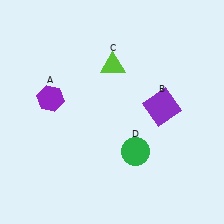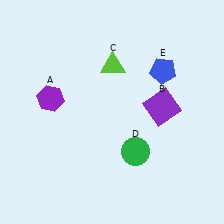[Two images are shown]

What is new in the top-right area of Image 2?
A blue pentagon (E) was added in the top-right area of Image 2.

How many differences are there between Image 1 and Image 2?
There is 1 difference between the two images.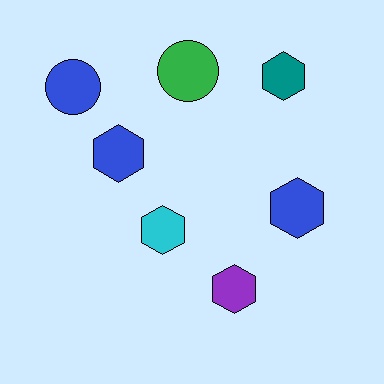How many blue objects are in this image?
There are 3 blue objects.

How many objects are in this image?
There are 7 objects.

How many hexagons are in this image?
There are 5 hexagons.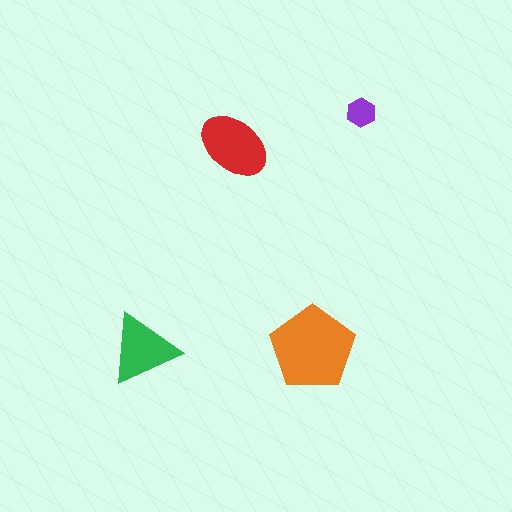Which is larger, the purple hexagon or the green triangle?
The green triangle.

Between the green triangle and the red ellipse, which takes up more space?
The red ellipse.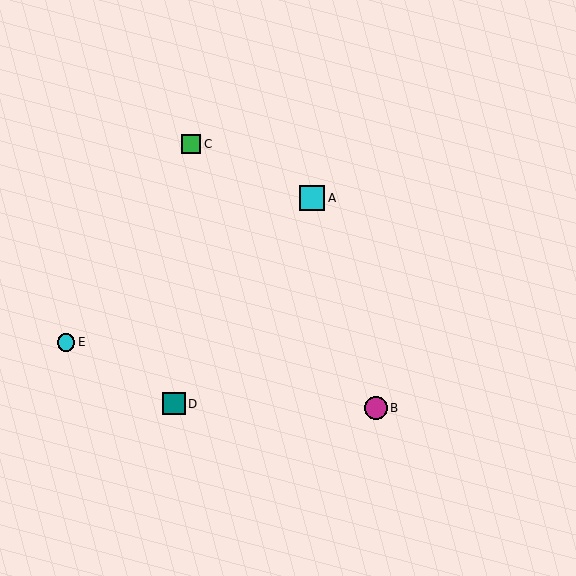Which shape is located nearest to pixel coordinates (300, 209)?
The cyan square (labeled A) at (312, 198) is nearest to that location.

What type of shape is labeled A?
Shape A is a cyan square.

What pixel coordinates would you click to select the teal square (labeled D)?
Click at (174, 404) to select the teal square D.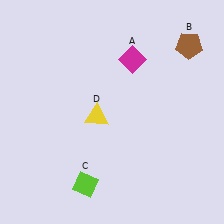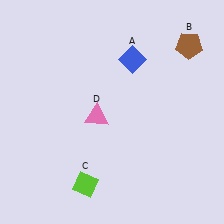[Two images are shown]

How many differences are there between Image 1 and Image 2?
There are 2 differences between the two images.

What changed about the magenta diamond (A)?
In Image 1, A is magenta. In Image 2, it changed to blue.